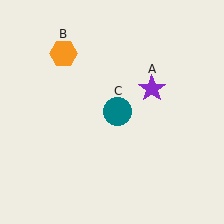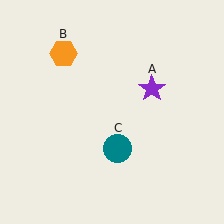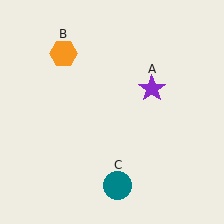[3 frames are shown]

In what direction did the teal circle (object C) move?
The teal circle (object C) moved down.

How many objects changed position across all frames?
1 object changed position: teal circle (object C).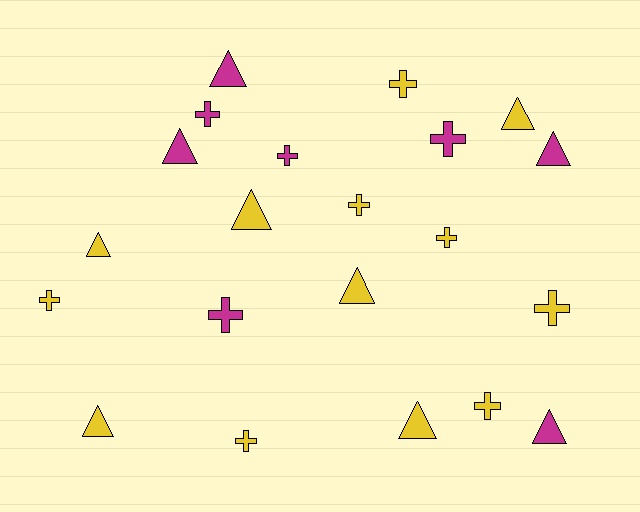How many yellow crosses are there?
There are 7 yellow crosses.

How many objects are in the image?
There are 21 objects.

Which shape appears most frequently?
Cross, with 11 objects.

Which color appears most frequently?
Yellow, with 13 objects.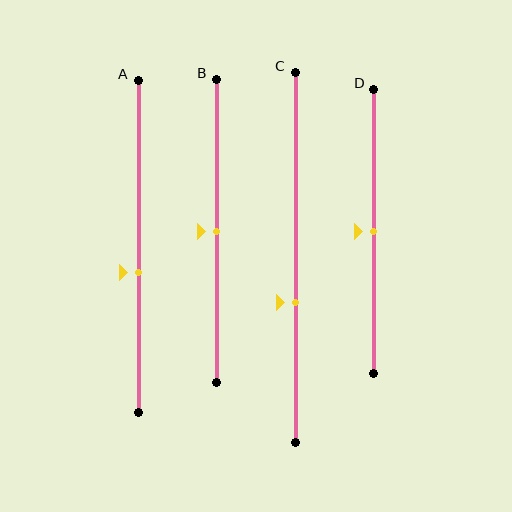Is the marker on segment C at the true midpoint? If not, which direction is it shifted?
No, the marker on segment C is shifted downward by about 12% of the segment length.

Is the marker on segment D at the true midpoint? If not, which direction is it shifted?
Yes, the marker on segment D is at the true midpoint.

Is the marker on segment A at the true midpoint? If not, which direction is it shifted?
No, the marker on segment A is shifted downward by about 8% of the segment length.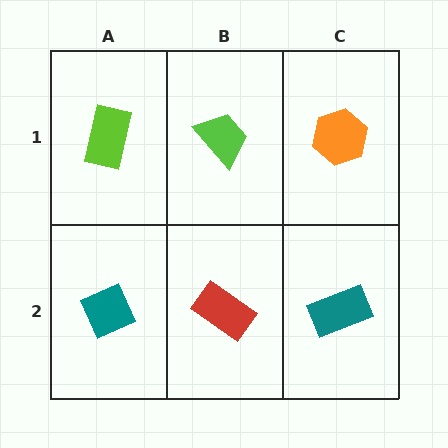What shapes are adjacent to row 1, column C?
A teal rectangle (row 2, column C), a lime trapezoid (row 1, column B).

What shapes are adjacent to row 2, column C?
An orange hexagon (row 1, column C), a red rectangle (row 2, column B).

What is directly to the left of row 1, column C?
A lime trapezoid.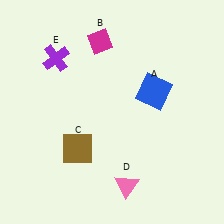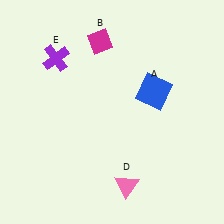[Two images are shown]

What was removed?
The brown square (C) was removed in Image 2.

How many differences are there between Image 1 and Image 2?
There is 1 difference between the two images.